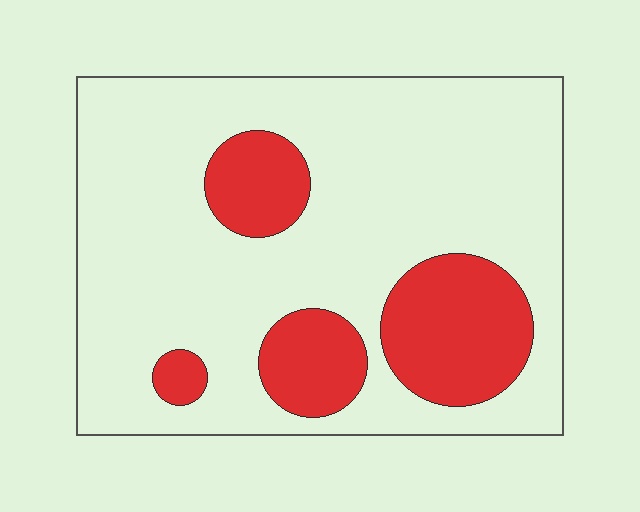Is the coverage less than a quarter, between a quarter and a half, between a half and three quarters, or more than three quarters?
Less than a quarter.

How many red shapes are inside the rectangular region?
4.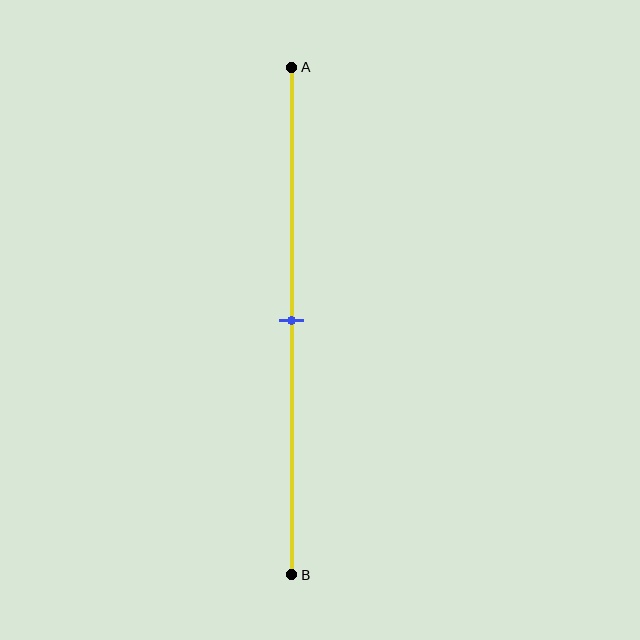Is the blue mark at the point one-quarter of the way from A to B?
No, the mark is at about 50% from A, not at the 25% one-quarter point.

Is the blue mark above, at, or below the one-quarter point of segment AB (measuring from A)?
The blue mark is below the one-quarter point of segment AB.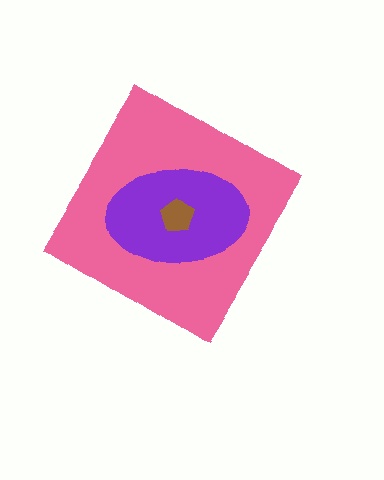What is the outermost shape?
The pink diamond.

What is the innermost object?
The brown pentagon.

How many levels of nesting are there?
3.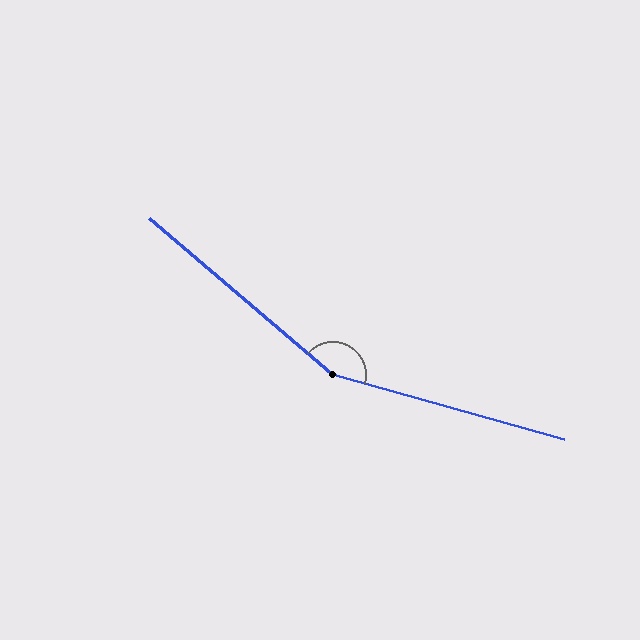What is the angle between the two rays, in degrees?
Approximately 155 degrees.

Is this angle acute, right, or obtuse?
It is obtuse.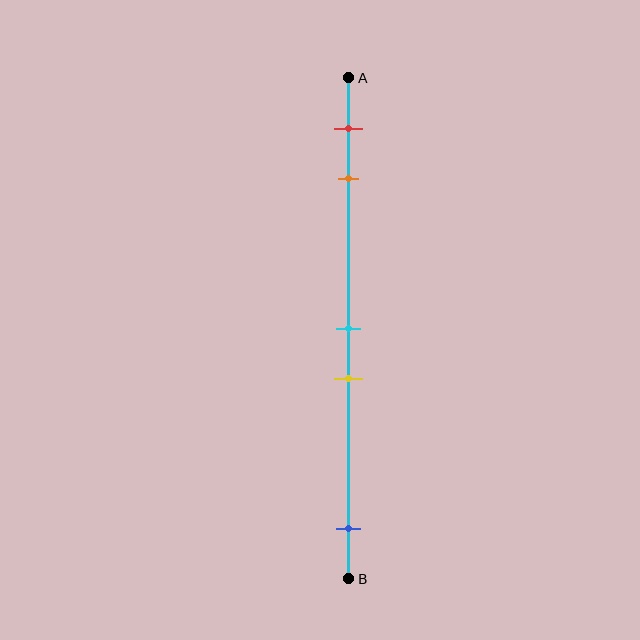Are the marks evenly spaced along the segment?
No, the marks are not evenly spaced.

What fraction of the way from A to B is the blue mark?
The blue mark is approximately 90% (0.9) of the way from A to B.